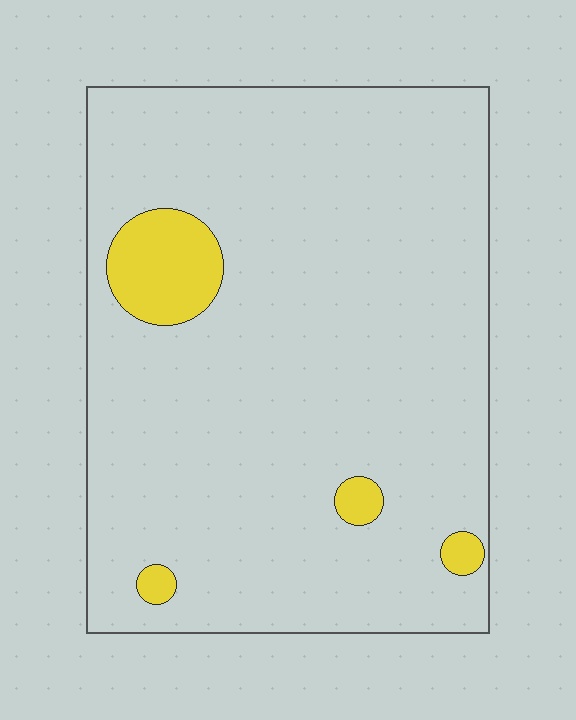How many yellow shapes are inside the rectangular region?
4.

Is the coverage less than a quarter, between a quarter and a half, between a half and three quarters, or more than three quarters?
Less than a quarter.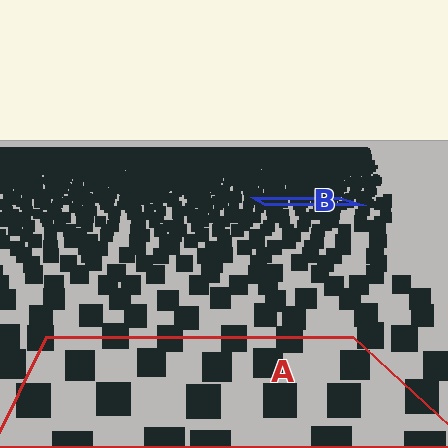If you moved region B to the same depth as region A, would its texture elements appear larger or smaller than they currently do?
They would appear larger. At a closer depth, the same texture elements are projected at a bigger on-screen size.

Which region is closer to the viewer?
Region A is closer. The texture elements there are larger and more spread out.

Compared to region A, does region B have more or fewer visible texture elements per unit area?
Region B has more texture elements per unit area — they are packed more densely because it is farther away.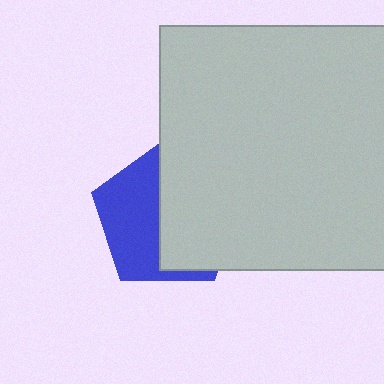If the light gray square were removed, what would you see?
You would see the complete blue pentagon.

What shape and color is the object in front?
The object in front is a light gray square.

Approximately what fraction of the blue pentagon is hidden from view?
Roughly 53% of the blue pentagon is hidden behind the light gray square.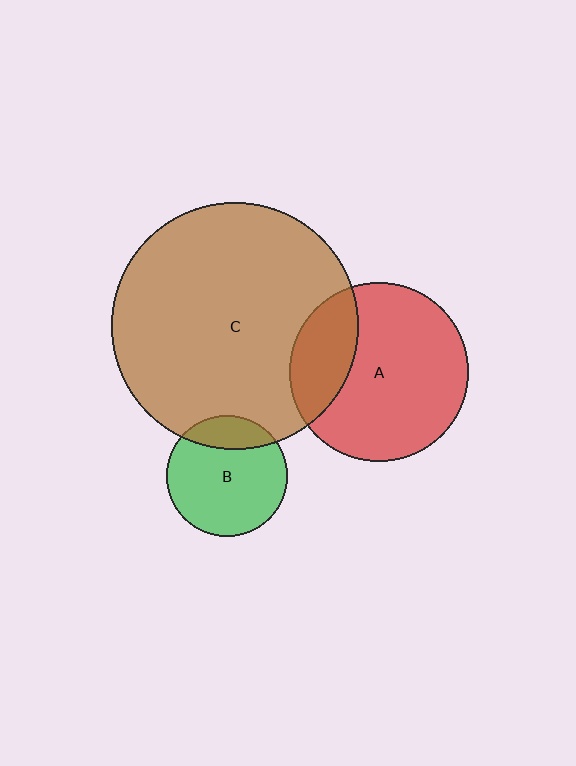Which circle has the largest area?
Circle C (brown).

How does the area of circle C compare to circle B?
Approximately 4.2 times.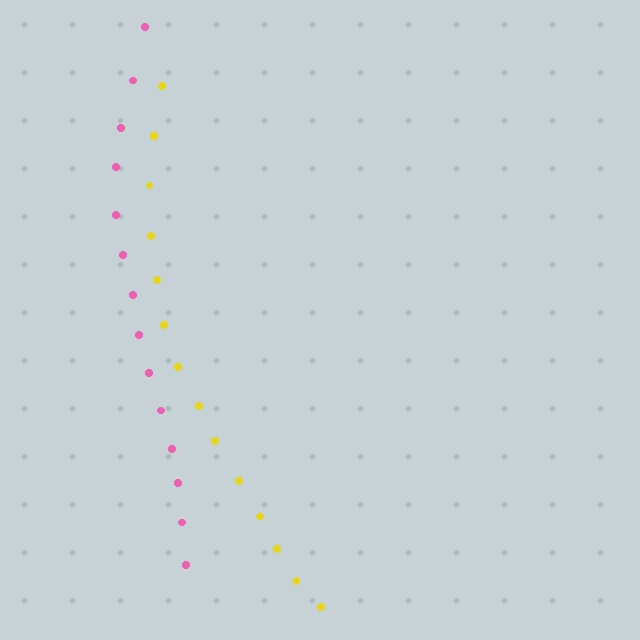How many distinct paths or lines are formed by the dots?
There are 2 distinct paths.